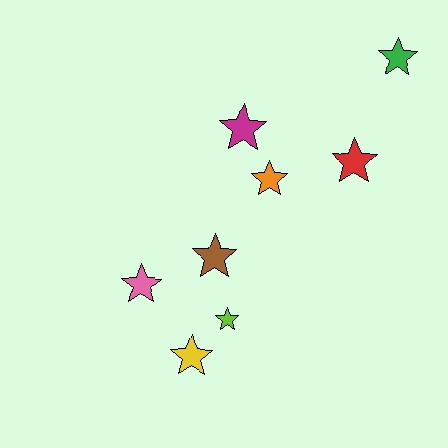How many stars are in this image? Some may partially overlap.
There are 8 stars.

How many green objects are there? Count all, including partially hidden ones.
There is 1 green object.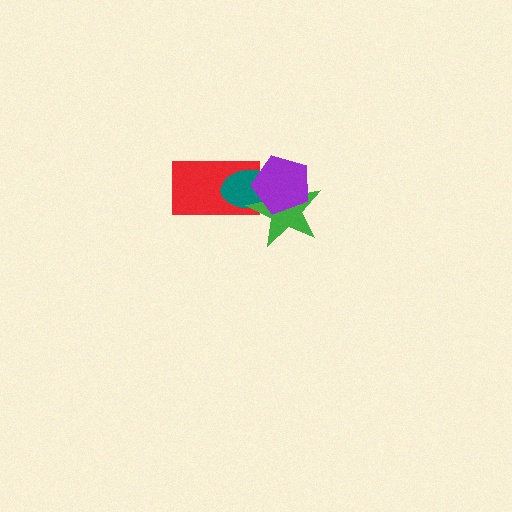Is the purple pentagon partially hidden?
No, no other shape covers it.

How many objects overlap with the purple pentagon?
3 objects overlap with the purple pentagon.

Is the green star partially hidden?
Yes, it is partially covered by another shape.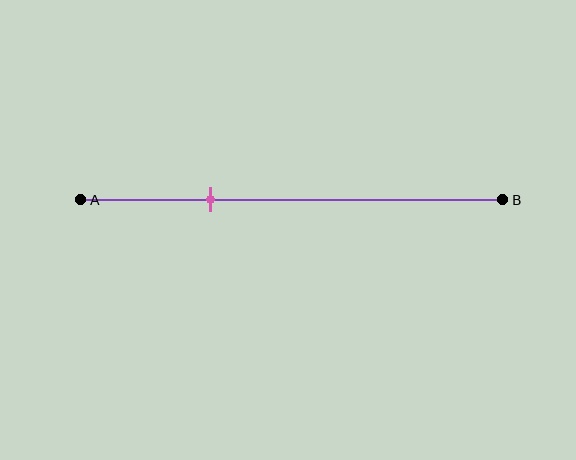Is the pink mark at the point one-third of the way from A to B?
Yes, the mark is approximately at the one-third point.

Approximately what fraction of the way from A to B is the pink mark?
The pink mark is approximately 30% of the way from A to B.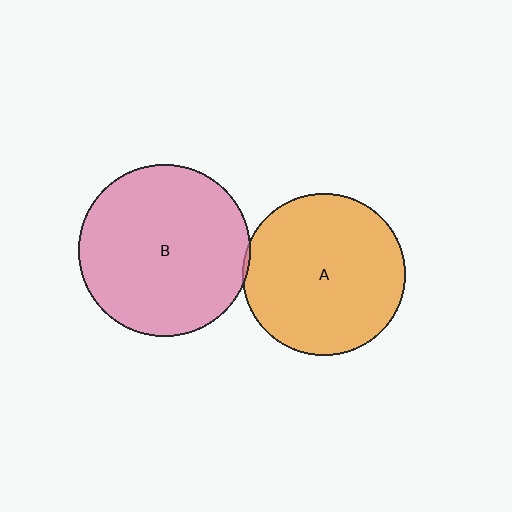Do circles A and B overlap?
Yes.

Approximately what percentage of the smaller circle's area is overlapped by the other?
Approximately 5%.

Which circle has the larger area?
Circle B (pink).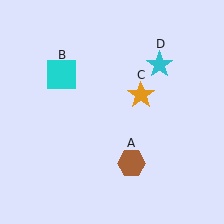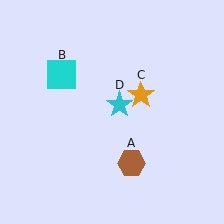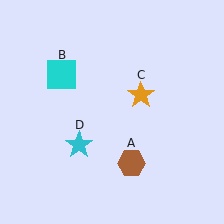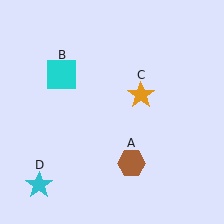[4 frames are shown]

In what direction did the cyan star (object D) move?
The cyan star (object D) moved down and to the left.